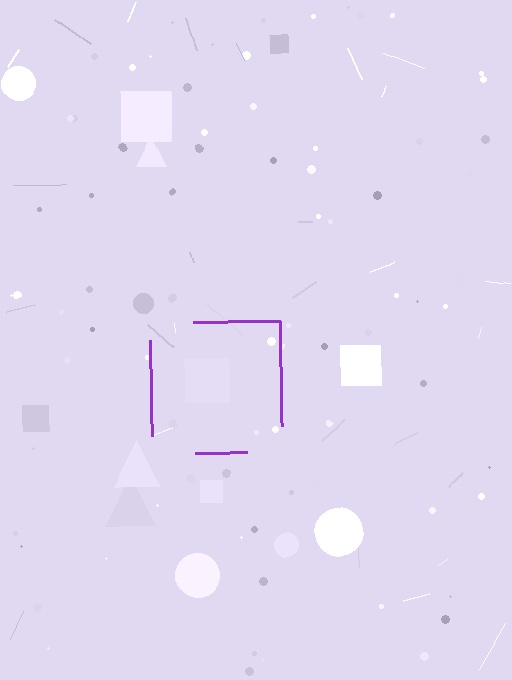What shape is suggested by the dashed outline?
The dashed outline suggests a square.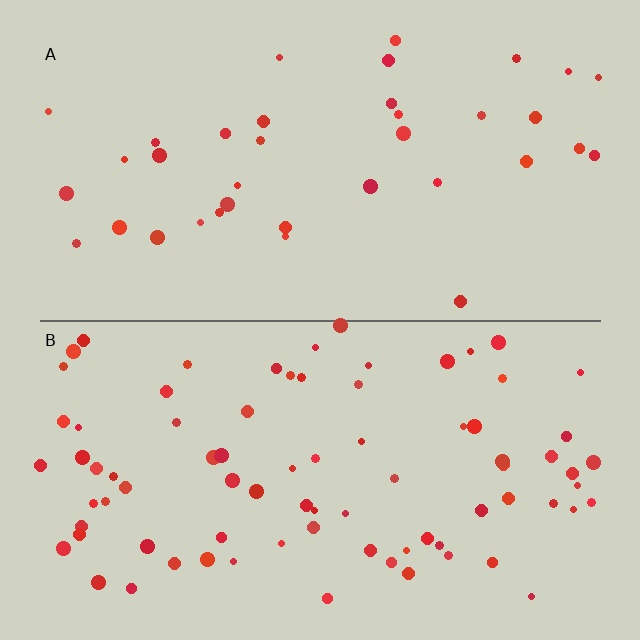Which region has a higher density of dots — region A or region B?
B (the bottom).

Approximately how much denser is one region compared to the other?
Approximately 2.2× — region B over region A.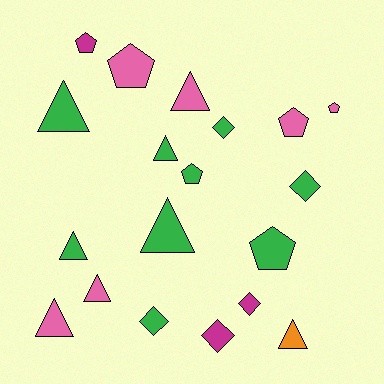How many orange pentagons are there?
There are no orange pentagons.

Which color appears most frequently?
Green, with 9 objects.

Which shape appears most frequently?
Triangle, with 8 objects.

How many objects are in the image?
There are 19 objects.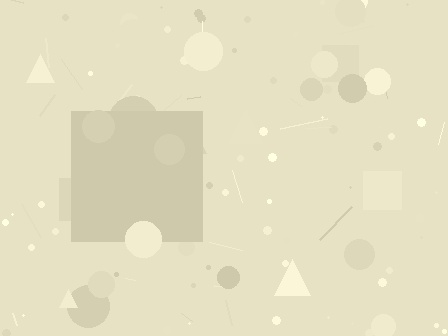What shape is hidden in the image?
A square is hidden in the image.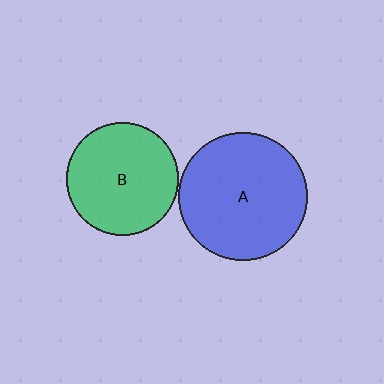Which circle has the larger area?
Circle A (blue).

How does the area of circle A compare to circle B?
Approximately 1.3 times.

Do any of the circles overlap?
No, none of the circles overlap.